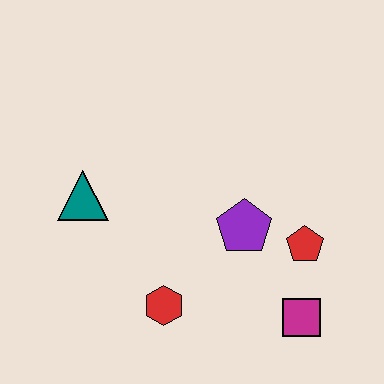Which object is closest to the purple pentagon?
The red pentagon is closest to the purple pentagon.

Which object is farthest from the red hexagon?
The red pentagon is farthest from the red hexagon.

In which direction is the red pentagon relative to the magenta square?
The red pentagon is above the magenta square.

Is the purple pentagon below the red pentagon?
No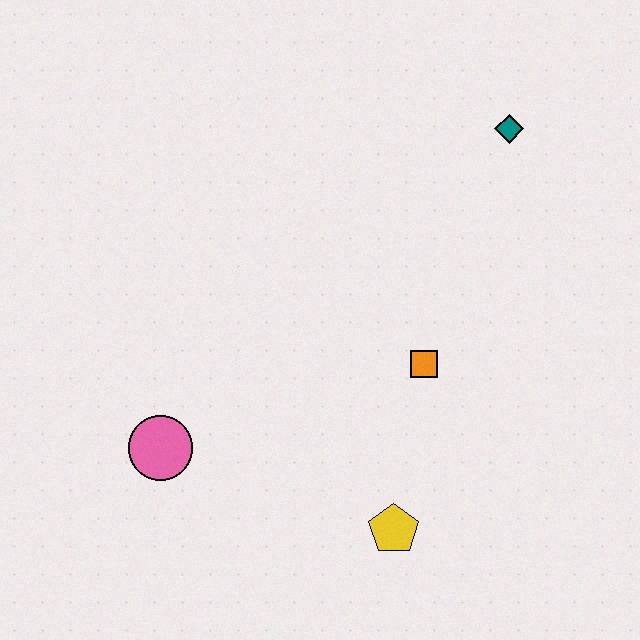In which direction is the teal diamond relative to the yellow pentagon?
The teal diamond is above the yellow pentagon.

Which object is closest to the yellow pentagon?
The orange square is closest to the yellow pentagon.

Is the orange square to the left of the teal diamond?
Yes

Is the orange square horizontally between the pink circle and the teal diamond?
Yes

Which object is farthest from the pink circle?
The teal diamond is farthest from the pink circle.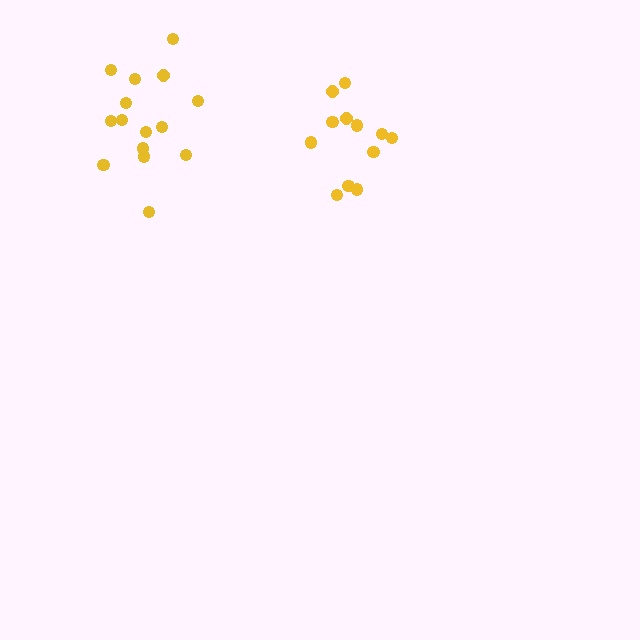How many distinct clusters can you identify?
There are 2 distinct clusters.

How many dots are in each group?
Group 1: 12 dots, Group 2: 15 dots (27 total).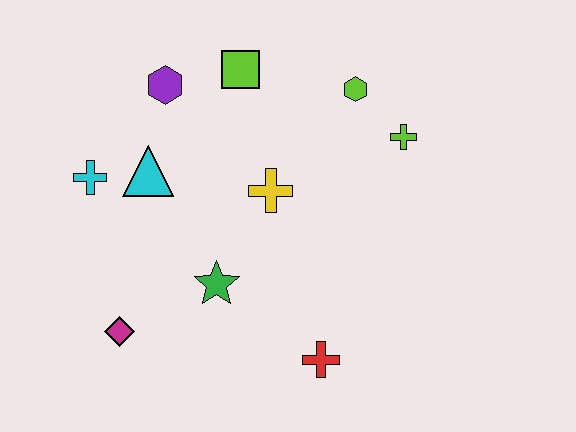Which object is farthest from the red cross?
The purple hexagon is farthest from the red cross.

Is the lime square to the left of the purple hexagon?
No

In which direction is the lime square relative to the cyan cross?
The lime square is to the right of the cyan cross.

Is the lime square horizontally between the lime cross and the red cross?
No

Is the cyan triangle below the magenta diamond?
No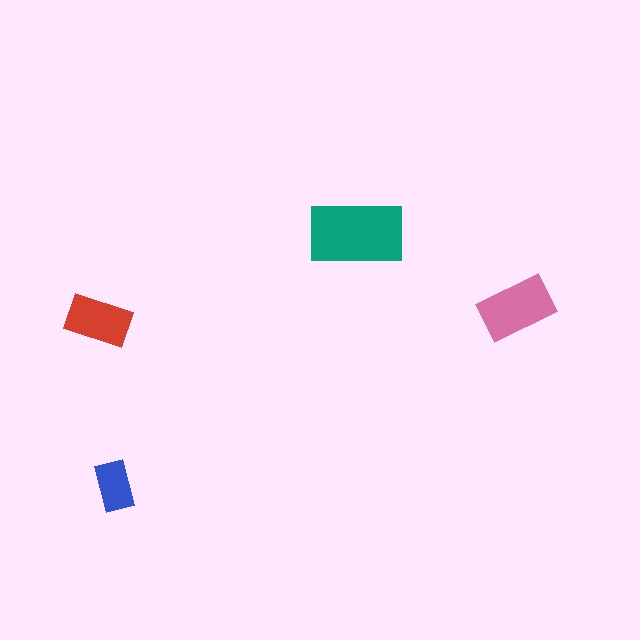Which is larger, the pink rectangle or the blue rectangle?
The pink one.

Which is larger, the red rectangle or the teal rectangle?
The teal one.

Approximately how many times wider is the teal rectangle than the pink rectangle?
About 1.5 times wider.